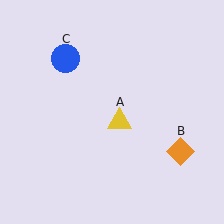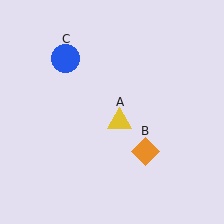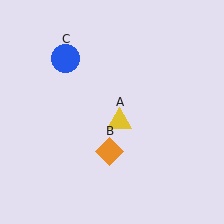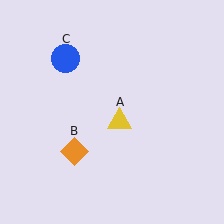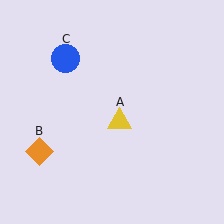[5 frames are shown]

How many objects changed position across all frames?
1 object changed position: orange diamond (object B).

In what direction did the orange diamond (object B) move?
The orange diamond (object B) moved left.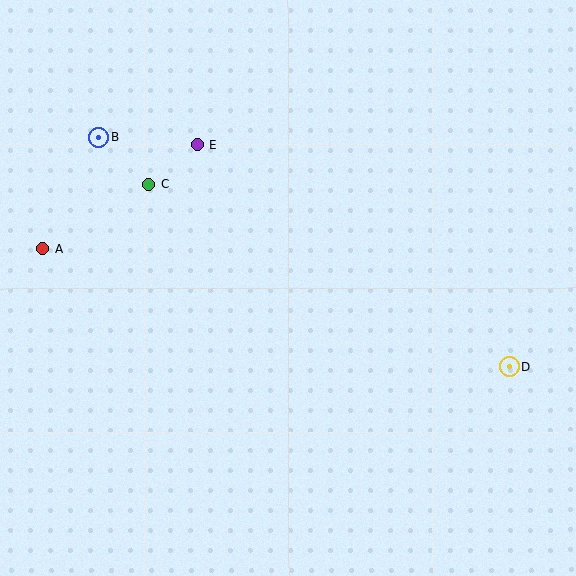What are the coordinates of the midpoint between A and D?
The midpoint between A and D is at (276, 308).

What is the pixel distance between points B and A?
The distance between B and A is 125 pixels.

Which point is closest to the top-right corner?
Point D is closest to the top-right corner.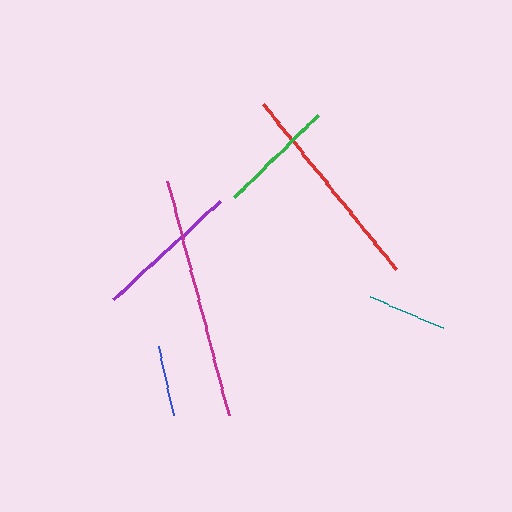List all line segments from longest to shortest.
From longest to shortest: magenta, red, purple, green, teal, blue.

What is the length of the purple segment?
The purple segment is approximately 146 pixels long.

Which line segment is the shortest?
The blue line is the shortest at approximately 71 pixels.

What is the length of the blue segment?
The blue segment is approximately 71 pixels long.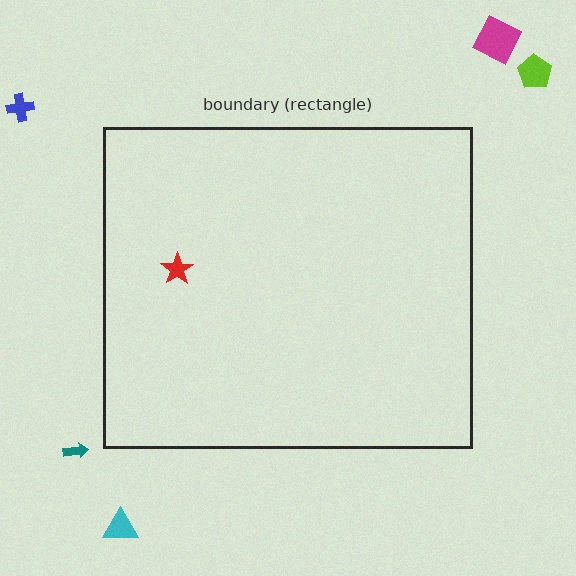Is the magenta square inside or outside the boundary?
Outside.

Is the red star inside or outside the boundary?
Inside.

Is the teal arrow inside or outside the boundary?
Outside.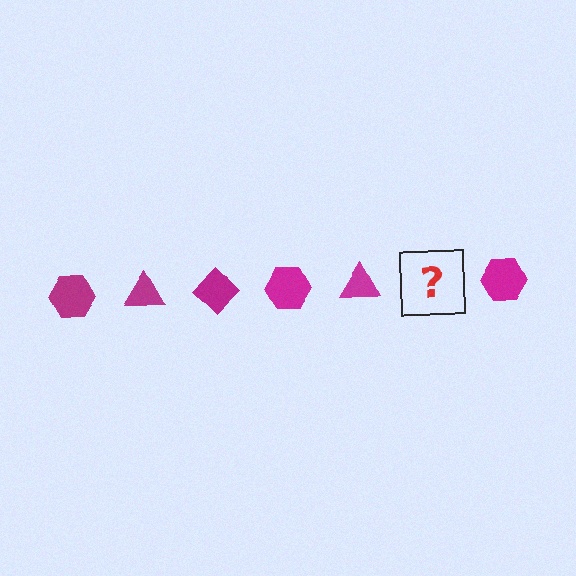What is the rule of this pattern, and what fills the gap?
The rule is that the pattern cycles through hexagon, triangle, diamond shapes in magenta. The gap should be filled with a magenta diamond.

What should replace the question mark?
The question mark should be replaced with a magenta diamond.